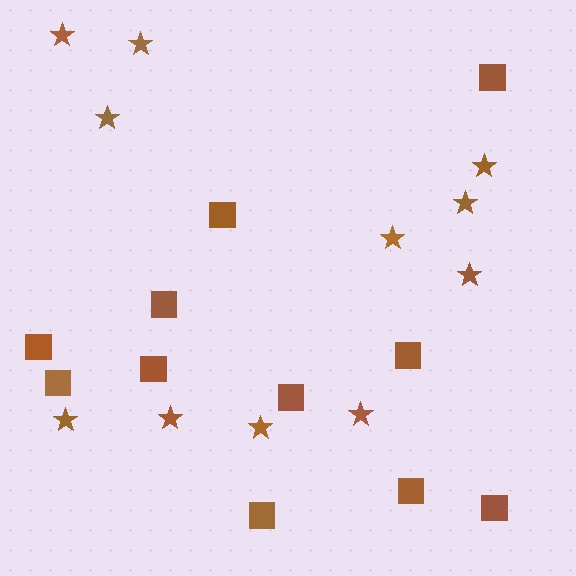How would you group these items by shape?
There are 2 groups: one group of stars (11) and one group of squares (11).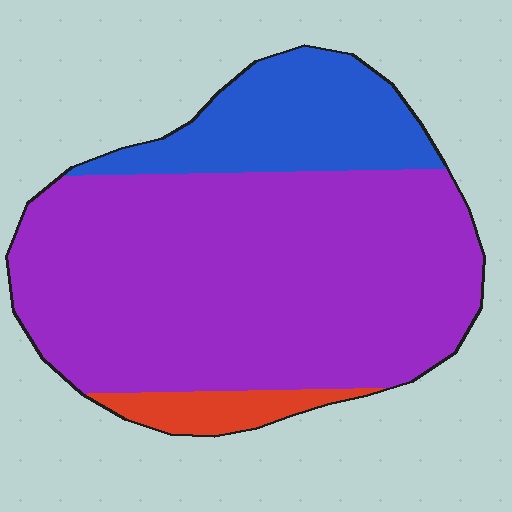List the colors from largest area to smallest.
From largest to smallest: purple, blue, red.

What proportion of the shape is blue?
Blue takes up about one fifth (1/5) of the shape.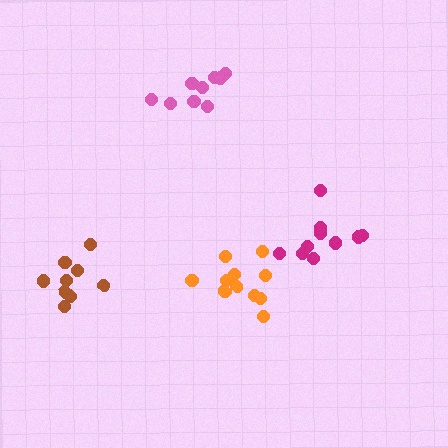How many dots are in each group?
Group 1: 10 dots, Group 2: 11 dots, Group 3: 9 dots, Group 4: 9 dots (39 total).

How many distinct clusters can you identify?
There are 4 distinct clusters.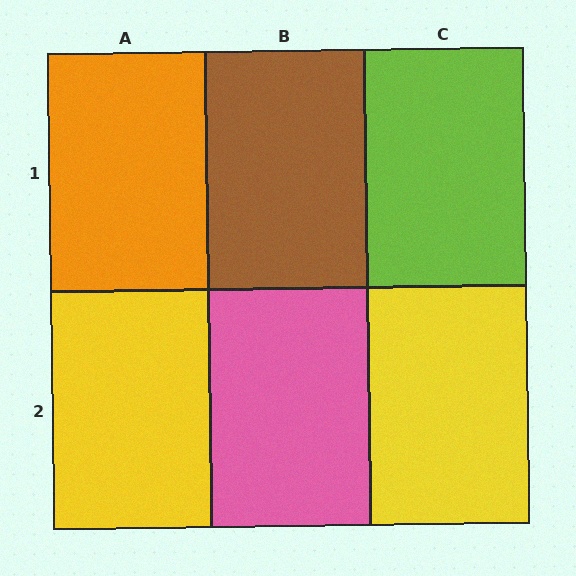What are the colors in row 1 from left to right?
Orange, brown, lime.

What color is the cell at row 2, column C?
Yellow.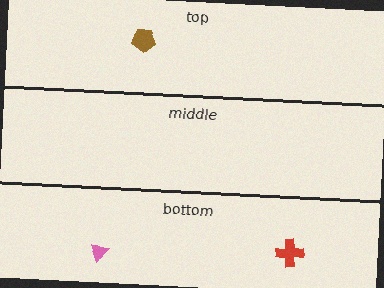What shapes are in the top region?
The brown pentagon.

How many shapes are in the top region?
1.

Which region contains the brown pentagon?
The top region.